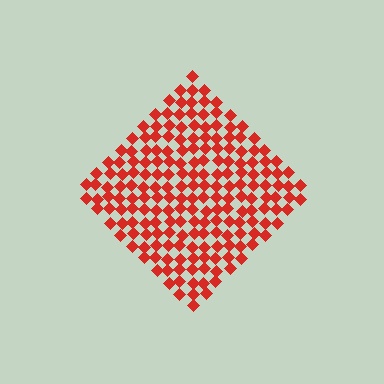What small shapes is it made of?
It is made of small diamonds.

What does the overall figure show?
The overall figure shows a diamond.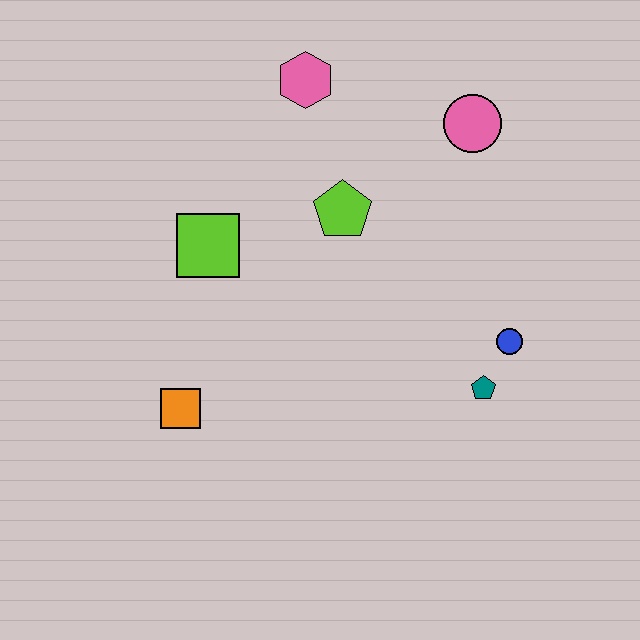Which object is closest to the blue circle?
The teal pentagon is closest to the blue circle.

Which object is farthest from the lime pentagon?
The orange square is farthest from the lime pentagon.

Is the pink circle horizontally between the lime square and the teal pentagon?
Yes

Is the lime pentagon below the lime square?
No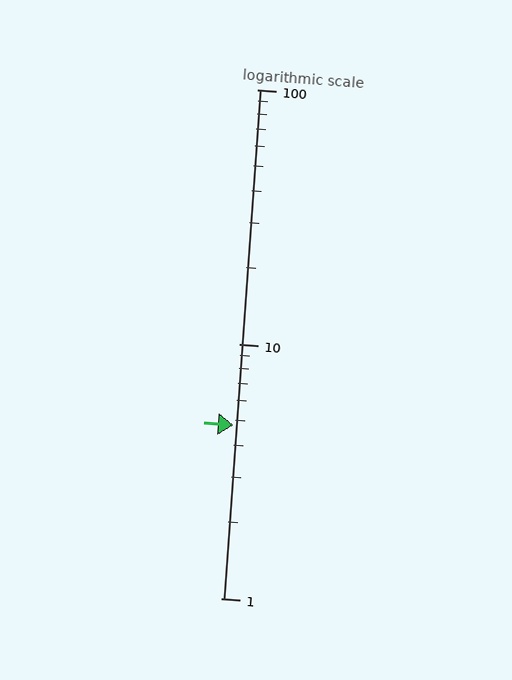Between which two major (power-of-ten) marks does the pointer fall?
The pointer is between 1 and 10.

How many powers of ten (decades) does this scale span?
The scale spans 2 decades, from 1 to 100.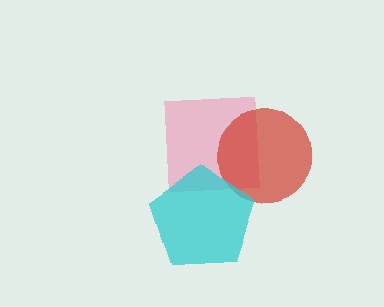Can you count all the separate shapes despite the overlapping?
Yes, there are 3 separate shapes.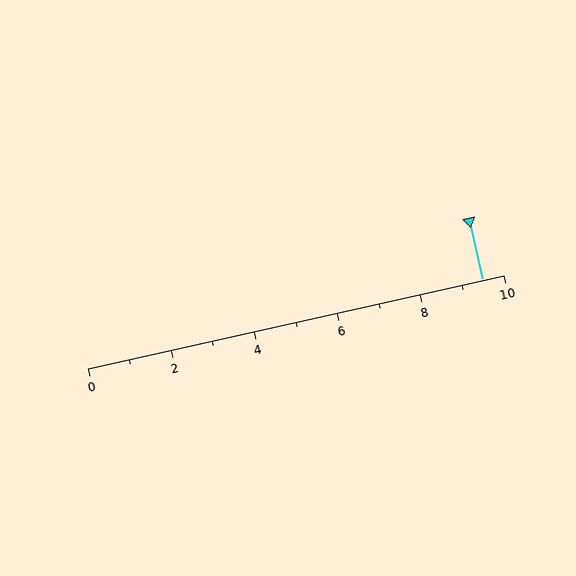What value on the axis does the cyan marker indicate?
The marker indicates approximately 9.5.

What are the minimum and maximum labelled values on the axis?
The axis runs from 0 to 10.